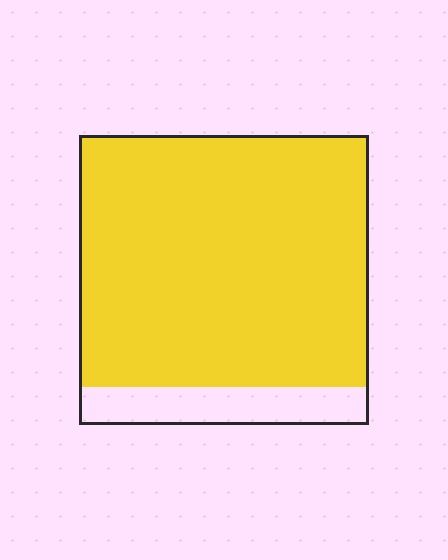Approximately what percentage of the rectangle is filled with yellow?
Approximately 85%.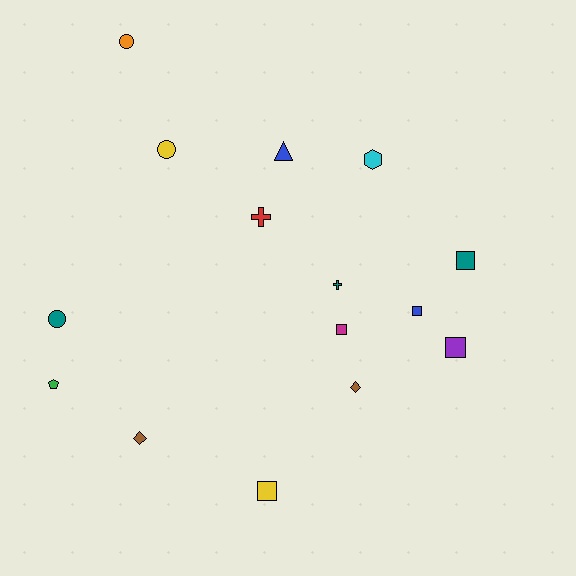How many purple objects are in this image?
There is 1 purple object.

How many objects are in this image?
There are 15 objects.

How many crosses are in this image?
There are 2 crosses.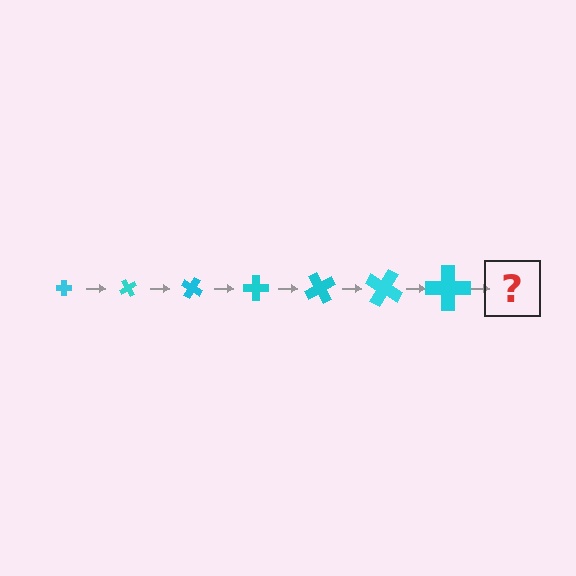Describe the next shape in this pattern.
It should be a cross, larger than the previous one and rotated 420 degrees from the start.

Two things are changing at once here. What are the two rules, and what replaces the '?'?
The two rules are that the cross grows larger each step and it rotates 60 degrees each step. The '?' should be a cross, larger than the previous one and rotated 420 degrees from the start.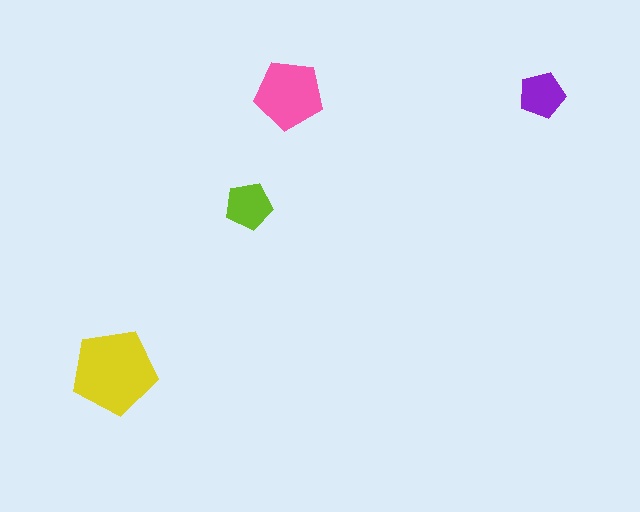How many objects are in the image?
There are 4 objects in the image.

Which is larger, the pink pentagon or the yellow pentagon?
The yellow one.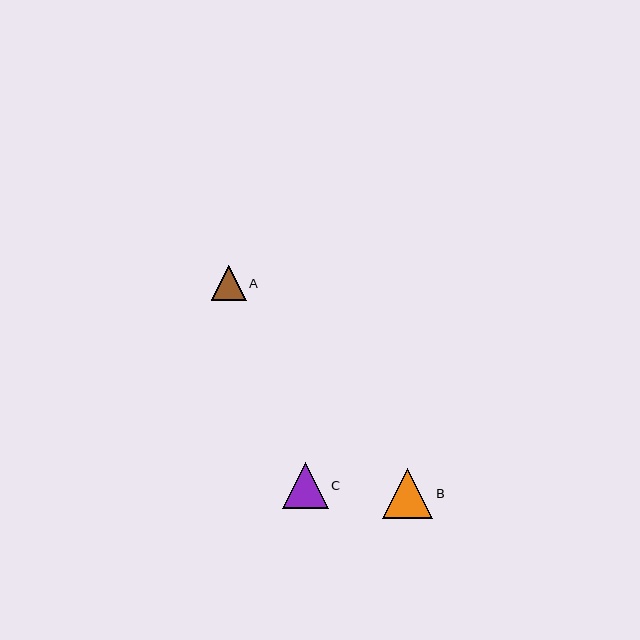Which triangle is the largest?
Triangle B is the largest with a size of approximately 50 pixels.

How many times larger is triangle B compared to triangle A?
Triangle B is approximately 1.4 times the size of triangle A.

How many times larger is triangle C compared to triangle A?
Triangle C is approximately 1.3 times the size of triangle A.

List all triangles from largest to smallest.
From largest to smallest: B, C, A.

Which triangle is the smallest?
Triangle A is the smallest with a size of approximately 35 pixels.